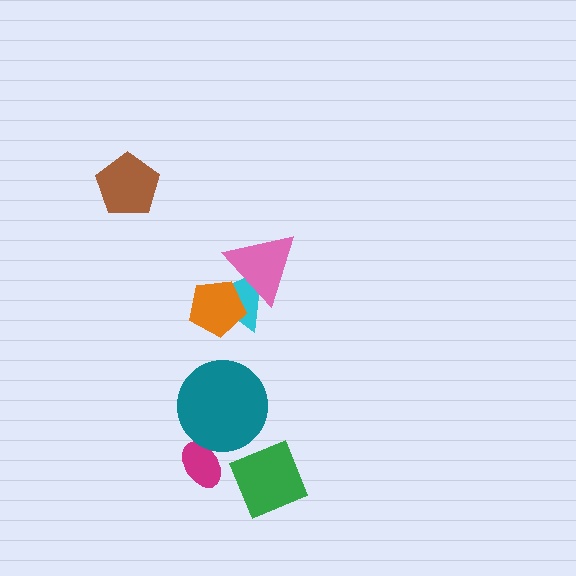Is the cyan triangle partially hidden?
Yes, it is partially covered by another shape.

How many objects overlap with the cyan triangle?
2 objects overlap with the cyan triangle.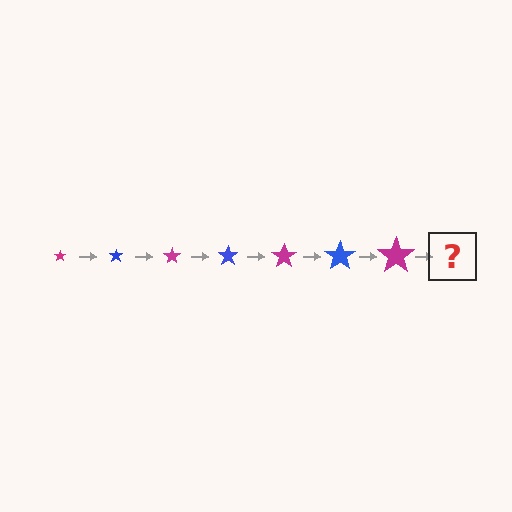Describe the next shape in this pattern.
It should be a blue star, larger than the previous one.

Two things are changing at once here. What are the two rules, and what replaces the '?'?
The two rules are that the star grows larger each step and the color cycles through magenta and blue. The '?' should be a blue star, larger than the previous one.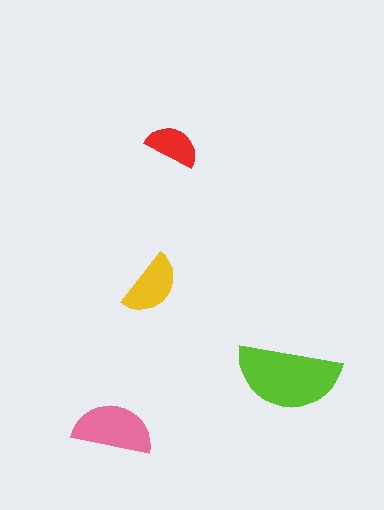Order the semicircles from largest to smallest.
the lime one, the pink one, the yellow one, the red one.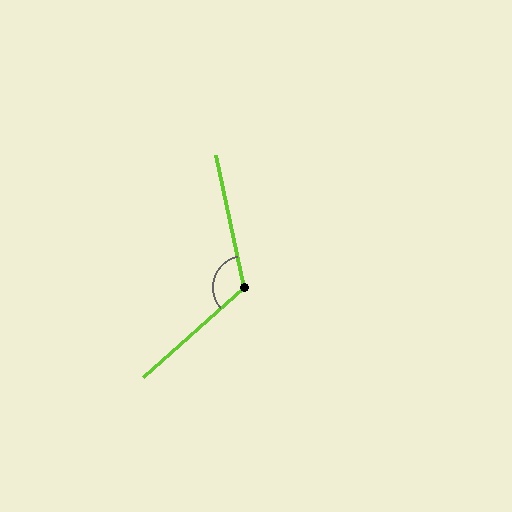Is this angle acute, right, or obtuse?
It is obtuse.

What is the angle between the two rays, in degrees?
Approximately 120 degrees.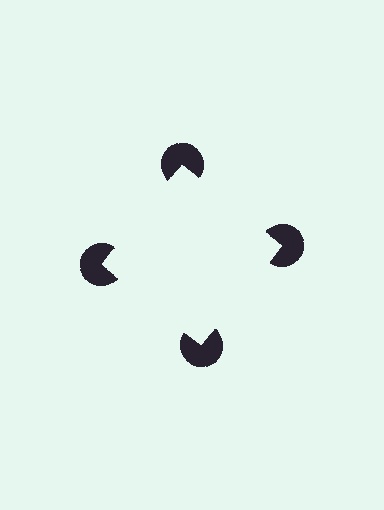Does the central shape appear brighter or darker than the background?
It typically appears slightly brighter than the background, even though no actual brightness change is drawn.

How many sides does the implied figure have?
4 sides.